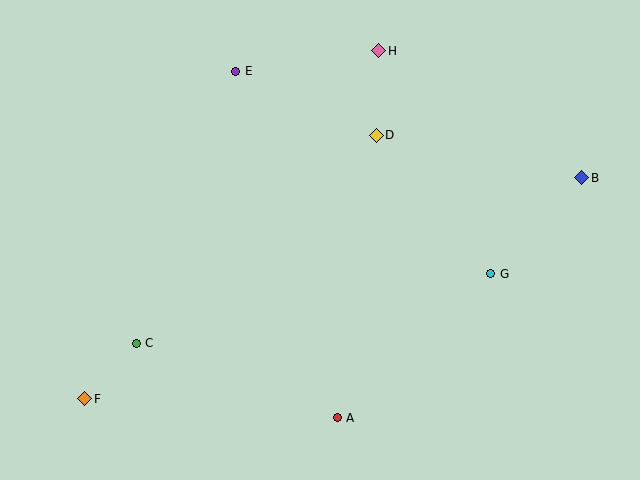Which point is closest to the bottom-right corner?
Point G is closest to the bottom-right corner.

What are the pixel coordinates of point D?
Point D is at (376, 135).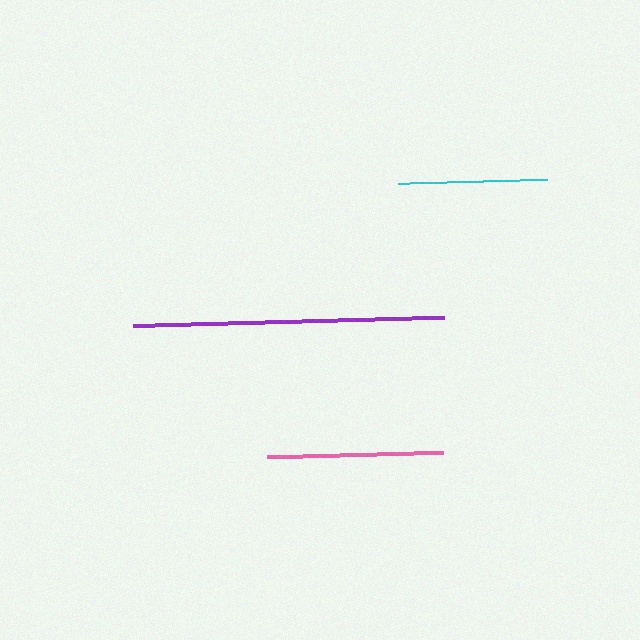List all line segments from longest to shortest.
From longest to shortest: purple, pink, cyan.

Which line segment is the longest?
The purple line is the longest at approximately 310 pixels.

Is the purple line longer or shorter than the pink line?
The purple line is longer than the pink line.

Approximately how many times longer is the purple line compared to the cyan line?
The purple line is approximately 2.1 times the length of the cyan line.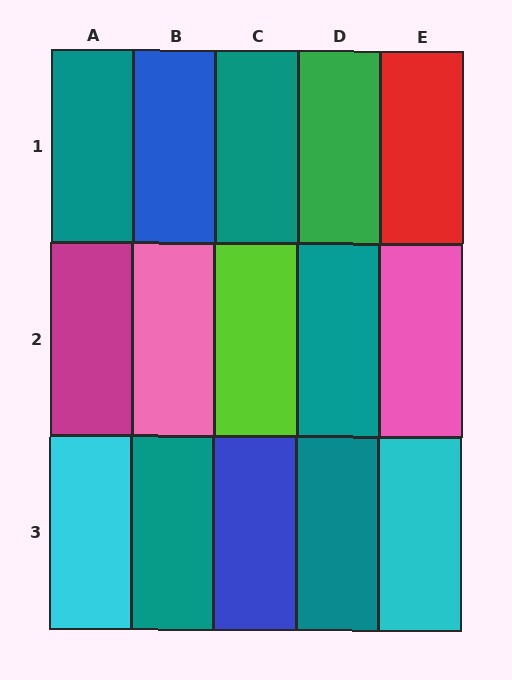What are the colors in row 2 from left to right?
Magenta, pink, lime, teal, pink.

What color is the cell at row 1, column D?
Green.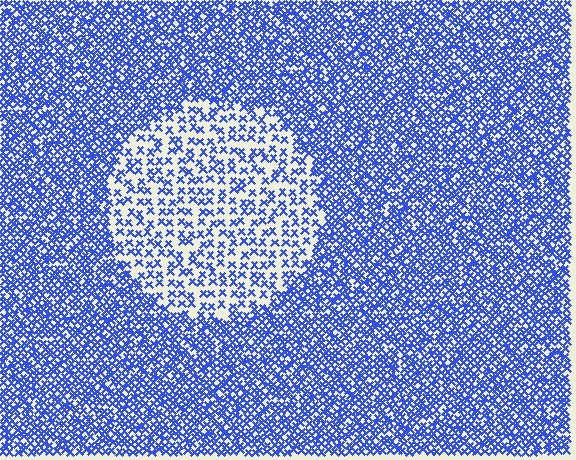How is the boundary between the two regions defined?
The boundary is defined by a change in element density (approximately 2.3x ratio). All elements are the same color, size, and shape.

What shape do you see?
I see a circle.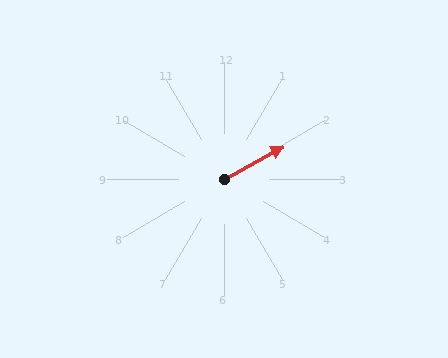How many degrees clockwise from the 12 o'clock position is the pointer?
Approximately 61 degrees.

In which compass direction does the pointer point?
Northeast.